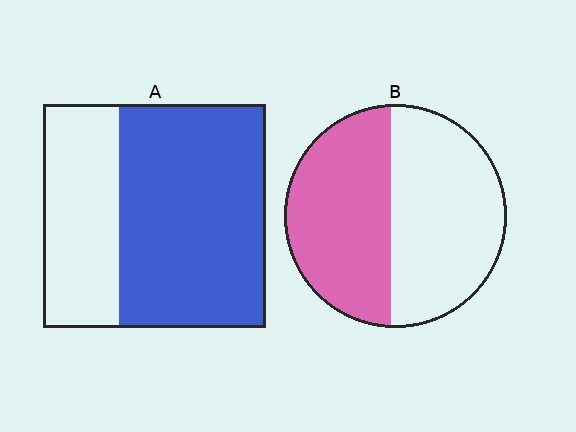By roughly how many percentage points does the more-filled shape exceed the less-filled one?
By roughly 20 percentage points (A over B).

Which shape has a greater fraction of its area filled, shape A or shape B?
Shape A.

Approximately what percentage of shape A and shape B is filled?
A is approximately 65% and B is approximately 45%.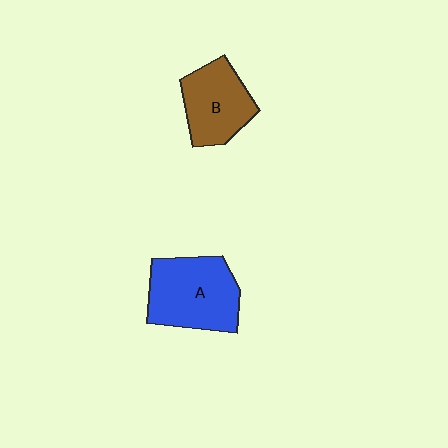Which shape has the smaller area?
Shape B (brown).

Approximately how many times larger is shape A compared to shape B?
Approximately 1.3 times.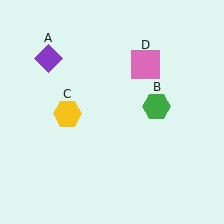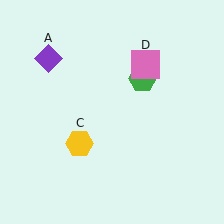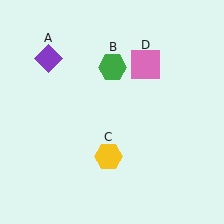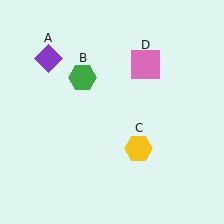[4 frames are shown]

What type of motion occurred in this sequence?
The green hexagon (object B), yellow hexagon (object C) rotated counterclockwise around the center of the scene.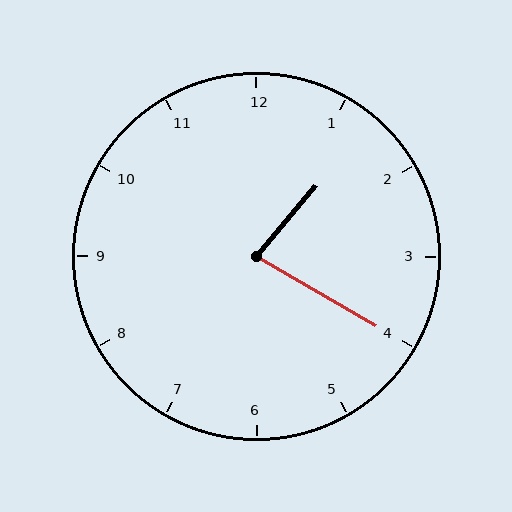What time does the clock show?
1:20.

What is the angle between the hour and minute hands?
Approximately 80 degrees.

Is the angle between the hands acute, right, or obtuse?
It is acute.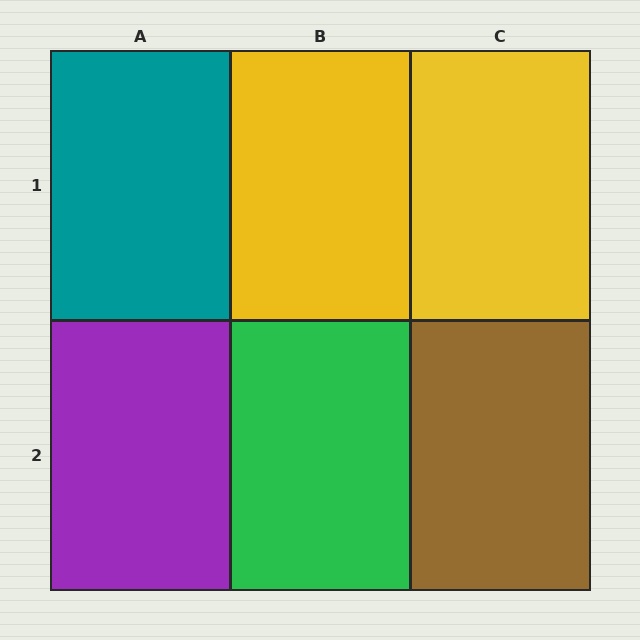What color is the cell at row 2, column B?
Green.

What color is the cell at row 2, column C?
Brown.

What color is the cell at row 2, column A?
Purple.